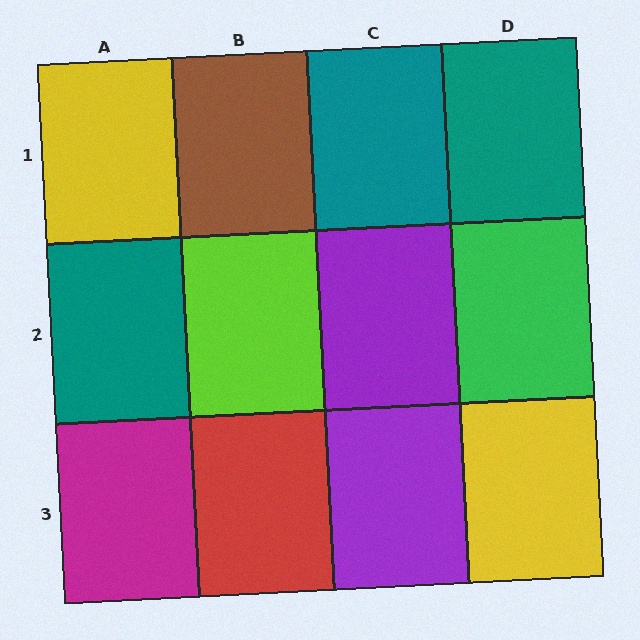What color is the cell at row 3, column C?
Purple.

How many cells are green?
1 cell is green.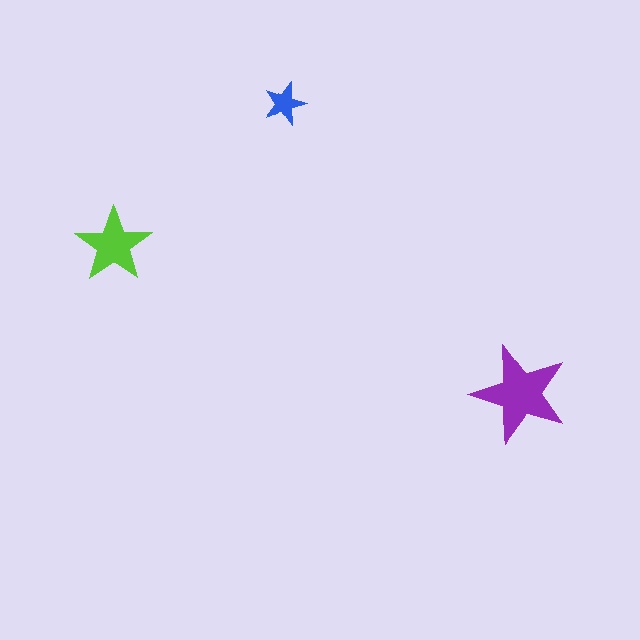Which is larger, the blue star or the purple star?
The purple one.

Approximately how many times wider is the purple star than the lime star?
About 1.5 times wider.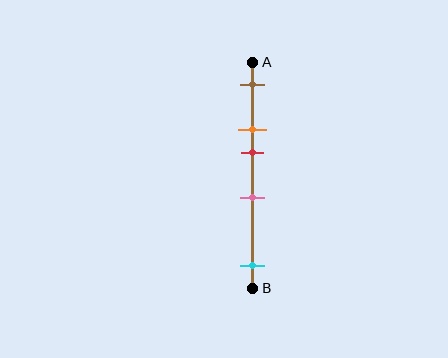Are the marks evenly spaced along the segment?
No, the marks are not evenly spaced.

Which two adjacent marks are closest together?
The orange and red marks are the closest adjacent pair.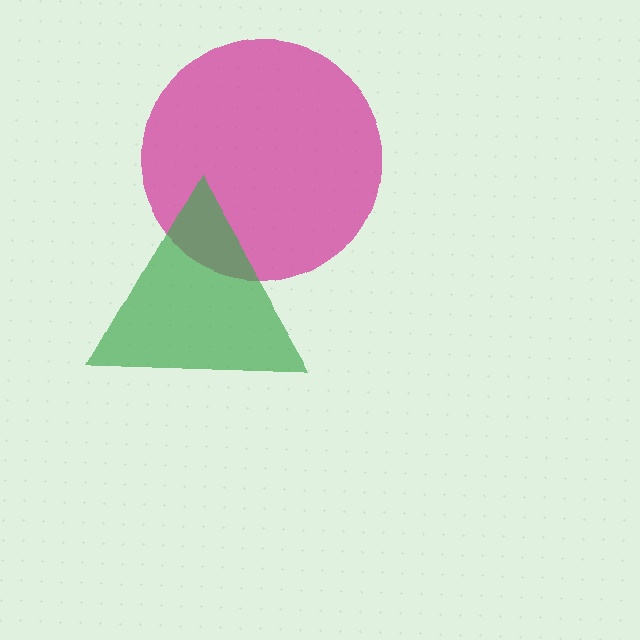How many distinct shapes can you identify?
There are 2 distinct shapes: a magenta circle, a green triangle.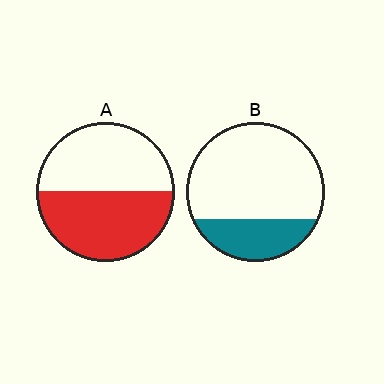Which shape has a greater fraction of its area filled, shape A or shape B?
Shape A.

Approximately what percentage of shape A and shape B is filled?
A is approximately 50% and B is approximately 25%.